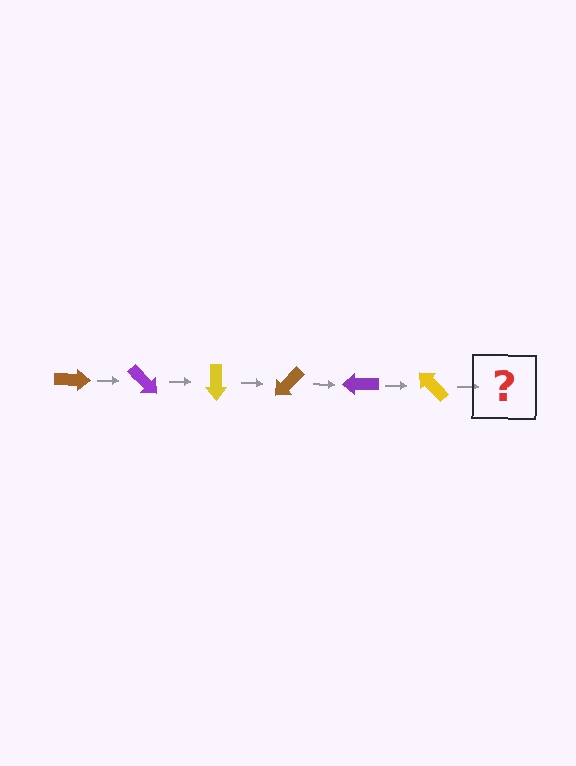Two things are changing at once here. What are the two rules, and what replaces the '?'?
The two rules are that it rotates 45 degrees each step and the color cycles through brown, purple, and yellow. The '?' should be a brown arrow, rotated 270 degrees from the start.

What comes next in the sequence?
The next element should be a brown arrow, rotated 270 degrees from the start.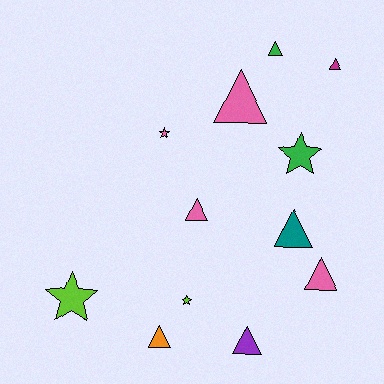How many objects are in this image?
There are 12 objects.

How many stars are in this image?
There are 4 stars.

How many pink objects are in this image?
There are 4 pink objects.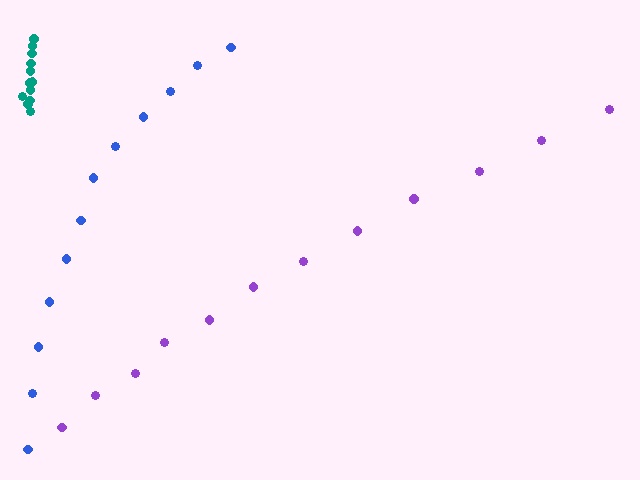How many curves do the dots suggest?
There are 3 distinct paths.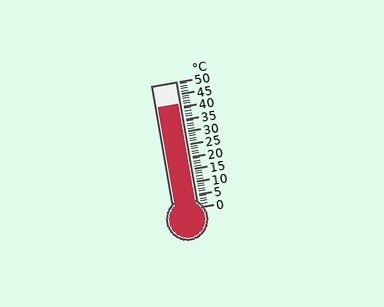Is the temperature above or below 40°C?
The temperature is above 40°C.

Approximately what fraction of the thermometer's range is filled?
The thermometer is filled to approximately 80% of its range.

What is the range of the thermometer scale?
The thermometer scale ranges from 0°C to 50°C.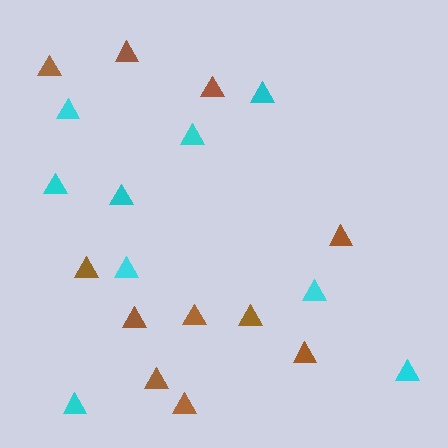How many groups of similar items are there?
There are 2 groups: one group of brown triangles (11) and one group of cyan triangles (9).